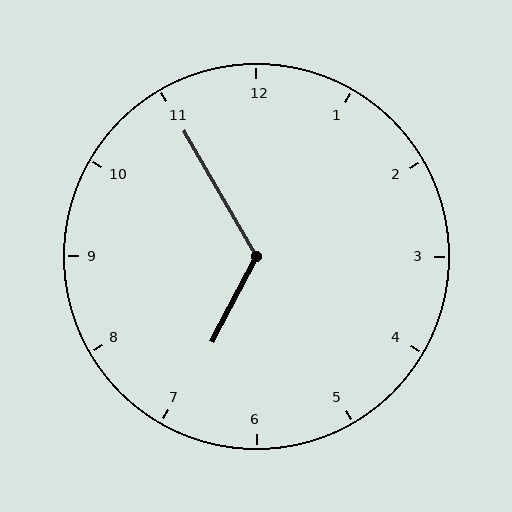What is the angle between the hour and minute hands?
Approximately 122 degrees.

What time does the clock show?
6:55.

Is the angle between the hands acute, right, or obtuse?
It is obtuse.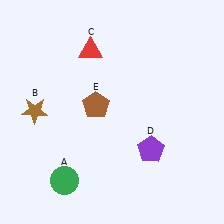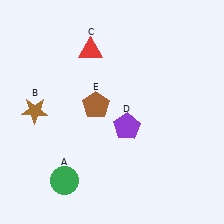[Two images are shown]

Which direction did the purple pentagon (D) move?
The purple pentagon (D) moved left.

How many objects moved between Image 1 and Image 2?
1 object moved between the two images.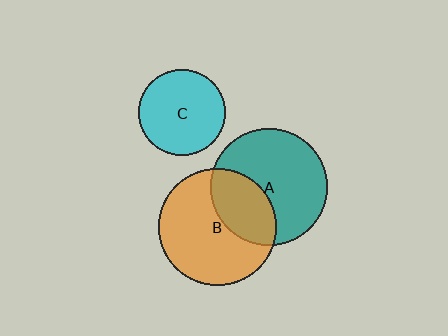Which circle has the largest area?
Circle B (orange).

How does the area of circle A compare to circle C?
Approximately 1.8 times.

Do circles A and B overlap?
Yes.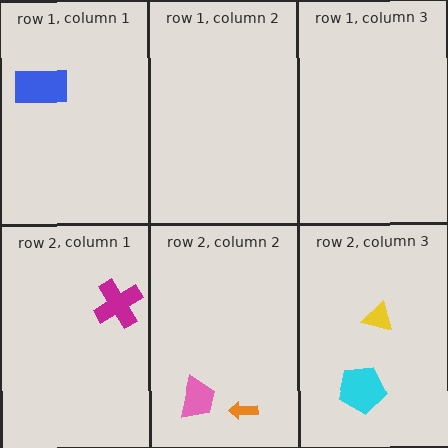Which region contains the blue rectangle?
The row 1, column 1 region.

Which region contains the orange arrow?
The row 2, column 2 region.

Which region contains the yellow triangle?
The row 2, column 3 region.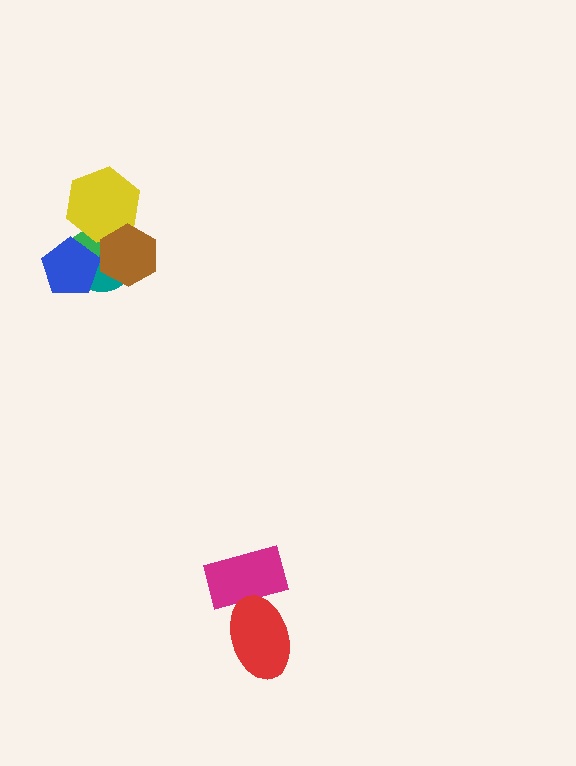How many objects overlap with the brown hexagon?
3 objects overlap with the brown hexagon.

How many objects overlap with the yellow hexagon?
3 objects overlap with the yellow hexagon.